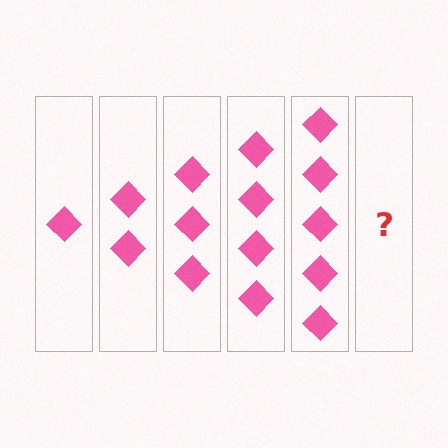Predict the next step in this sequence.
The next step is 6 diamonds.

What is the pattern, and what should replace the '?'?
The pattern is that each step adds one more diamond. The '?' should be 6 diamonds.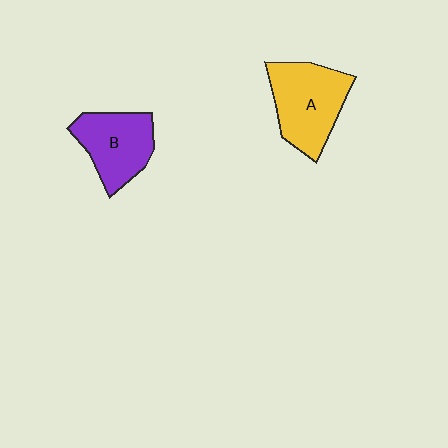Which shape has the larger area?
Shape A (yellow).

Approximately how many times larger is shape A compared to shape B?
Approximately 1.2 times.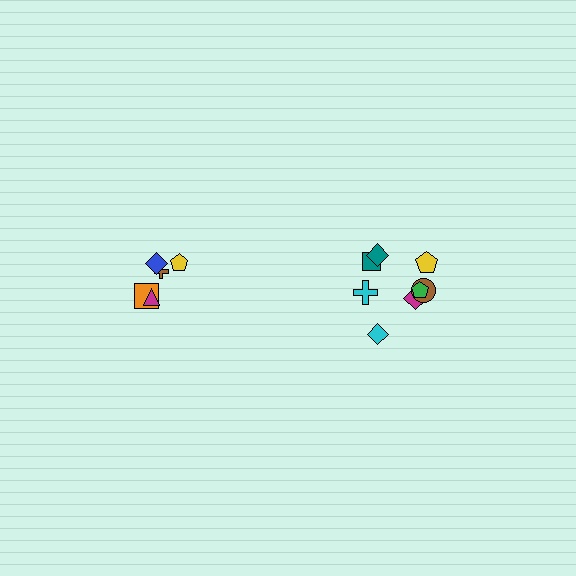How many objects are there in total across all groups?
There are 13 objects.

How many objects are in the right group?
There are 8 objects.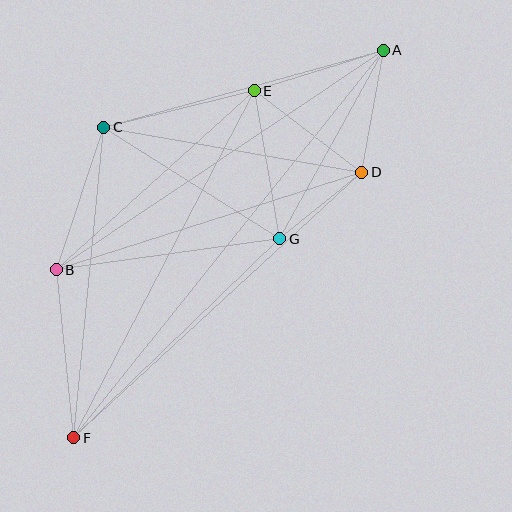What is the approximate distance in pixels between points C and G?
The distance between C and G is approximately 208 pixels.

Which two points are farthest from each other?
Points A and F are farthest from each other.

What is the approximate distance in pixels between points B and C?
The distance between B and C is approximately 150 pixels.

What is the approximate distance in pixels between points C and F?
The distance between C and F is approximately 312 pixels.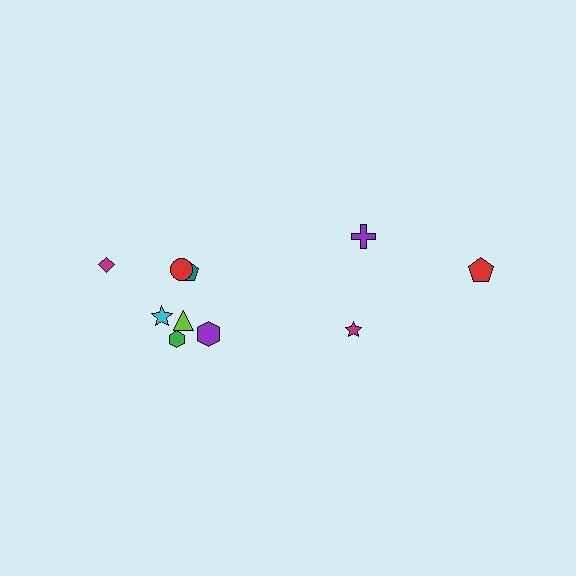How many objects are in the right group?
There are 3 objects.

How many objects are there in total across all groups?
There are 10 objects.